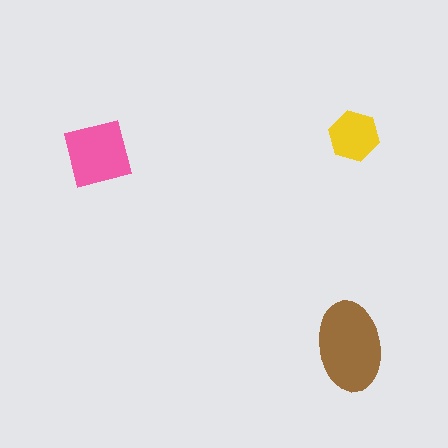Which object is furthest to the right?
The yellow hexagon is rightmost.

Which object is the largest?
The brown ellipse.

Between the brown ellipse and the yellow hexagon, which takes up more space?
The brown ellipse.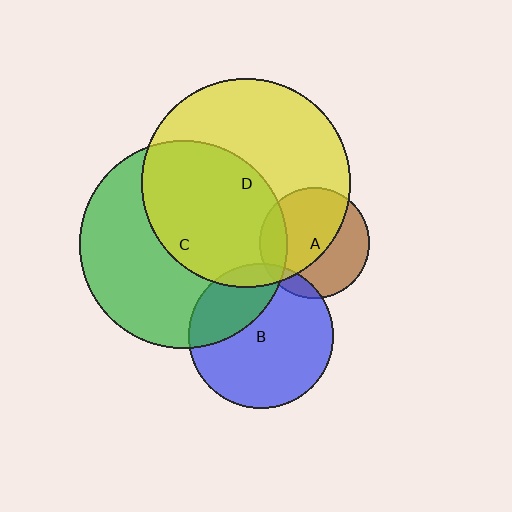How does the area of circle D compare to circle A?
Approximately 3.6 times.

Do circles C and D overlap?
Yes.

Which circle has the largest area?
Circle D (yellow).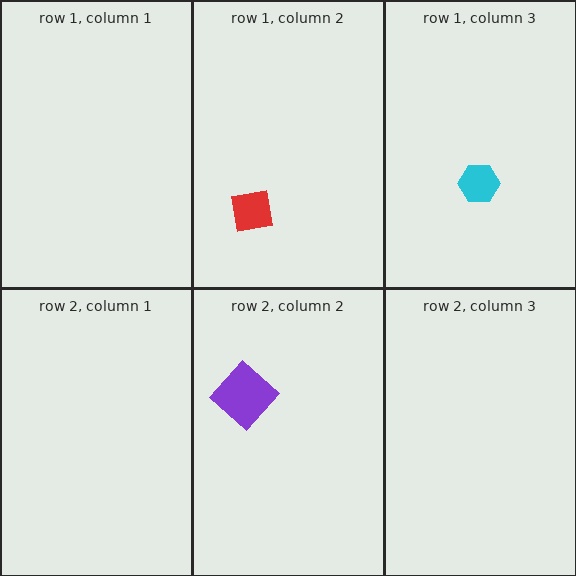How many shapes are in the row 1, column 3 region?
1.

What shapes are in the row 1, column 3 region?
The cyan hexagon.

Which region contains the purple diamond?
The row 2, column 2 region.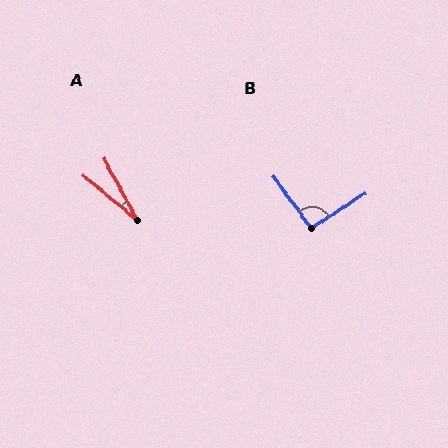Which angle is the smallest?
A, at approximately 22 degrees.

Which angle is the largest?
B, at approximately 93 degrees.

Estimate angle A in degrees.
Approximately 22 degrees.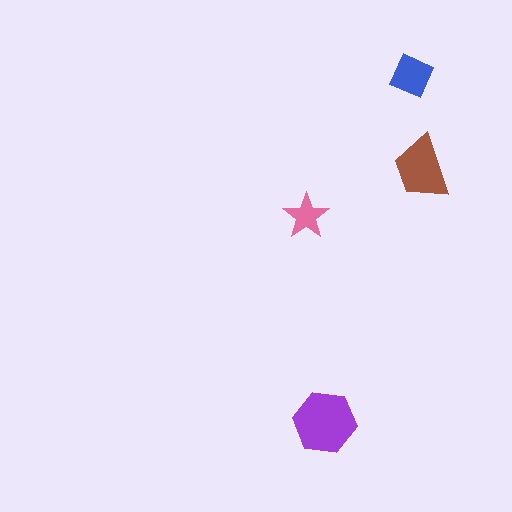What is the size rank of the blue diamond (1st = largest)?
3rd.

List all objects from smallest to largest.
The pink star, the blue diamond, the brown trapezoid, the purple hexagon.